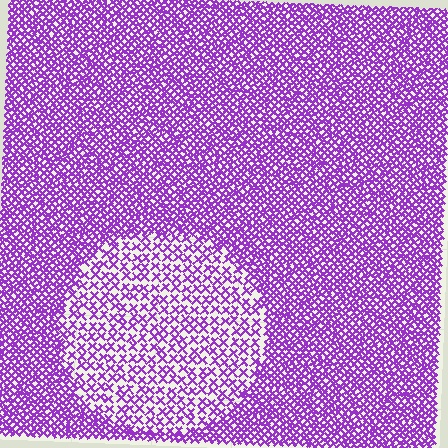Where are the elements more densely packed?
The elements are more densely packed outside the circle boundary.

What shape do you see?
I see a circle.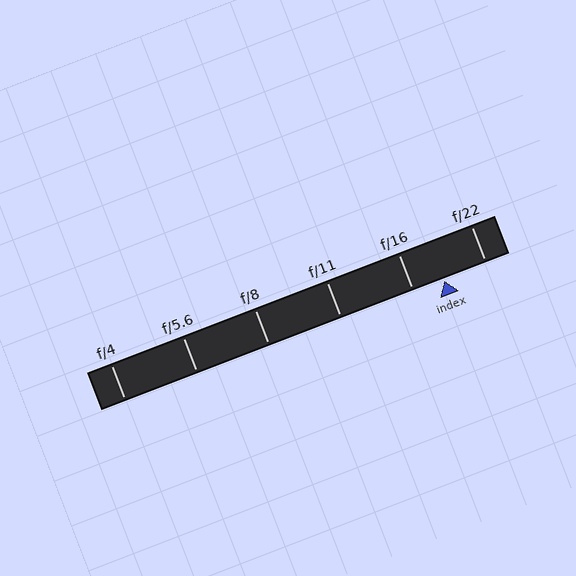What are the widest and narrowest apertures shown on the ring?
The widest aperture shown is f/4 and the narrowest is f/22.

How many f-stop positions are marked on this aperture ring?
There are 6 f-stop positions marked.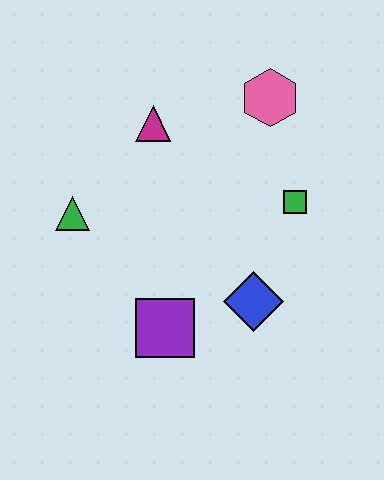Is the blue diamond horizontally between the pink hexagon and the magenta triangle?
Yes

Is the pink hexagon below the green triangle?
No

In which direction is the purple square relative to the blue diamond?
The purple square is to the left of the blue diamond.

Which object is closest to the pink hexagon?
The green square is closest to the pink hexagon.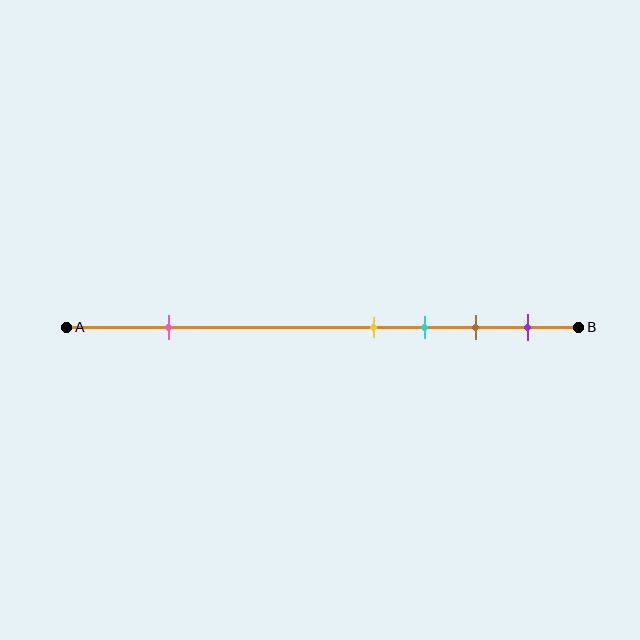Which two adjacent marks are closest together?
The yellow and cyan marks are the closest adjacent pair.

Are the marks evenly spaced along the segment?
No, the marks are not evenly spaced.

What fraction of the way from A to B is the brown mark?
The brown mark is approximately 80% (0.8) of the way from A to B.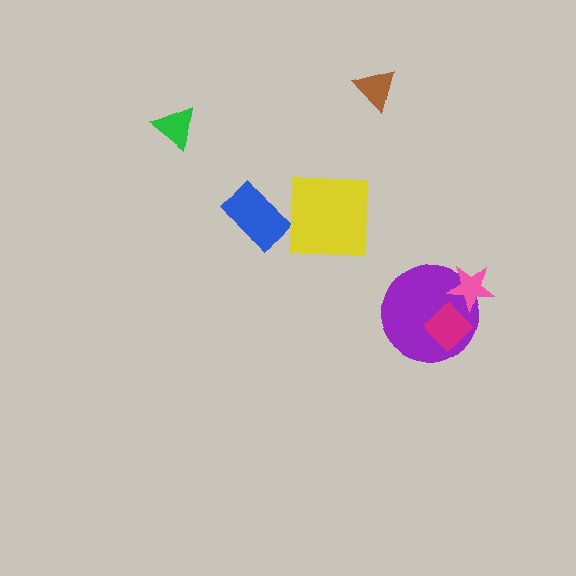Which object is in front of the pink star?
The magenta diamond is in front of the pink star.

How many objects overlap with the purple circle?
2 objects overlap with the purple circle.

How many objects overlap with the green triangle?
0 objects overlap with the green triangle.